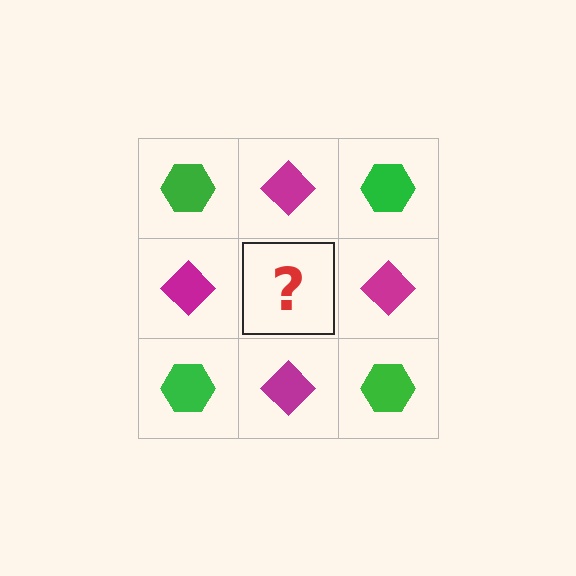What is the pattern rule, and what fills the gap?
The rule is that it alternates green hexagon and magenta diamond in a checkerboard pattern. The gap should be filled with a green hexagon.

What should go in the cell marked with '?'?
The missing cell should contain a green hexagon.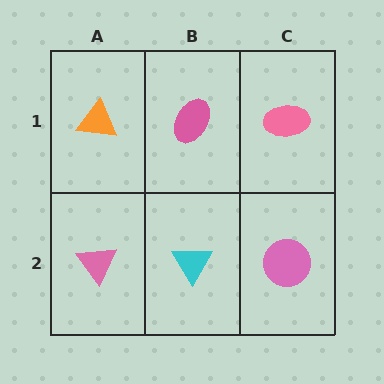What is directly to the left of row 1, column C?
A pink ellipse.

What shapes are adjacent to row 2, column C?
A pink ellipse (row 1, column C), a cyan triangle (row 2, column B).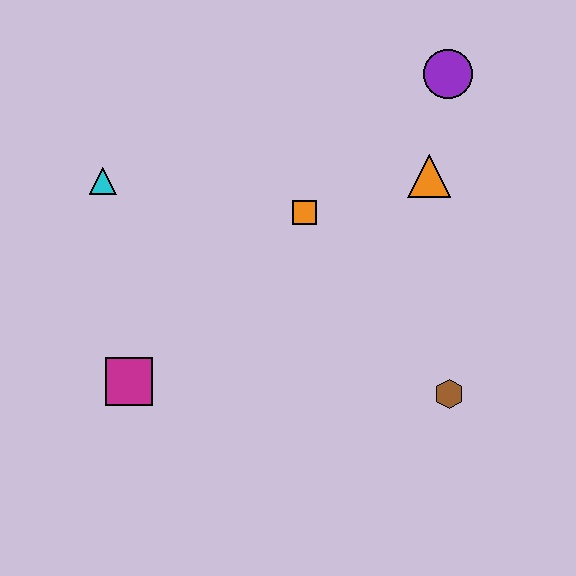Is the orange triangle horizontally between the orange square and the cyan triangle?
No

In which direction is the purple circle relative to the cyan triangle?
The purple circle is to the right of the cyan triangle.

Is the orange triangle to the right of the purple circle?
No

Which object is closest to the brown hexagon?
The orange triangle is closest to the brown hexagon.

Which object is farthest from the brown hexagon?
The cyan triangle is farthest from the brown hexagon.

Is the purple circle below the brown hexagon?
No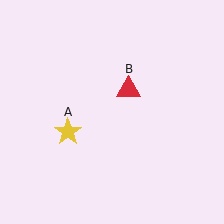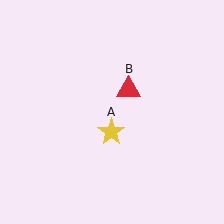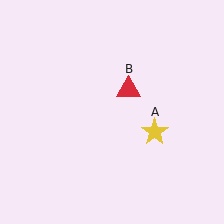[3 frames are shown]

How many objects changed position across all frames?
1 object changed position: yellow star (object A).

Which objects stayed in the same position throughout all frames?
Red triangle (object B) remained stationary.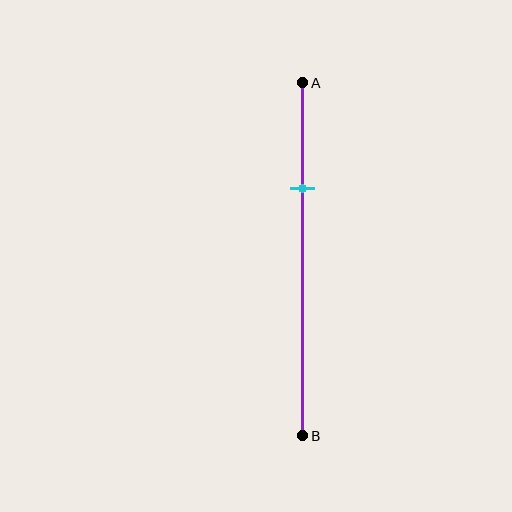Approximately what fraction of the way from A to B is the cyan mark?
The cyan mark is approximately 30% of the way from A to B.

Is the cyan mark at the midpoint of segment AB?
No, the mark is at about 30% from A, not at the 50% midpoint.